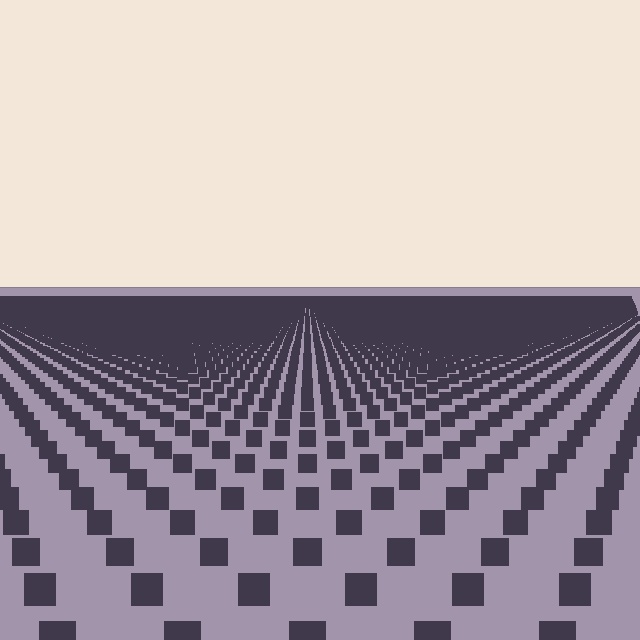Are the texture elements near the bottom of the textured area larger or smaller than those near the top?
Larger. Near the bottom, elements are closer to the viewer and appear at a bigger on-screen size.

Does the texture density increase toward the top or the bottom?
Density increases toward the top.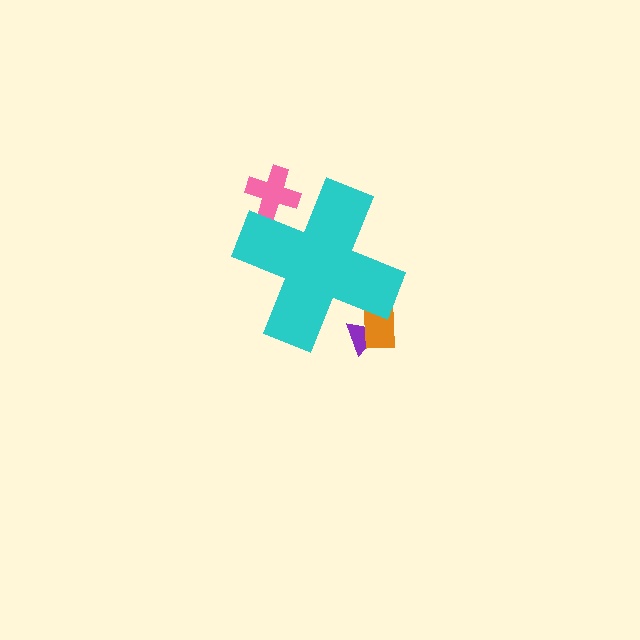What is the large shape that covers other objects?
A cyan cross.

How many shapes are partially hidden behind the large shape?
3 shapes are partially hidden.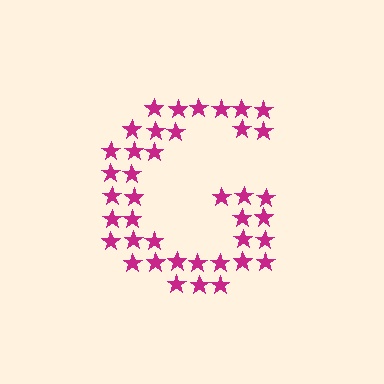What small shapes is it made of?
It is made of small stars.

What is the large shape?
The large shape is the letter G.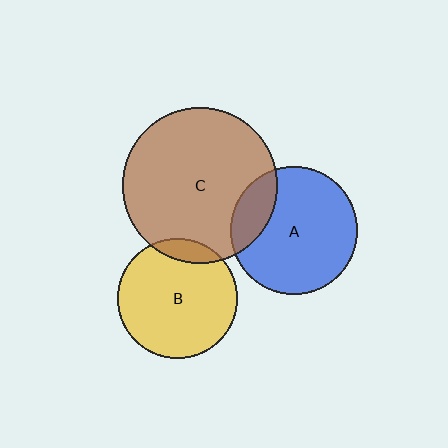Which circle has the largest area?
Circle C (brown).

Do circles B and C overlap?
Yes.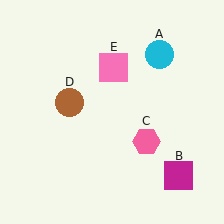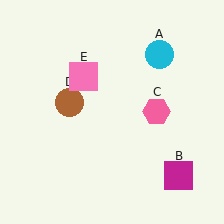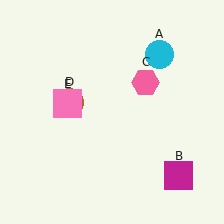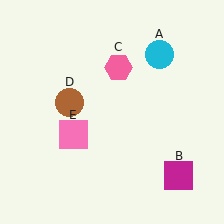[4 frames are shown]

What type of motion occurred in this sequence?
The pink hexagon (object C), pink square (object E) rotated counterclockwise around the center of the scene.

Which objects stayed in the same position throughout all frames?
Cyan circle (object A) and magenta square (object B) and brown circle (object D) remained stationary.